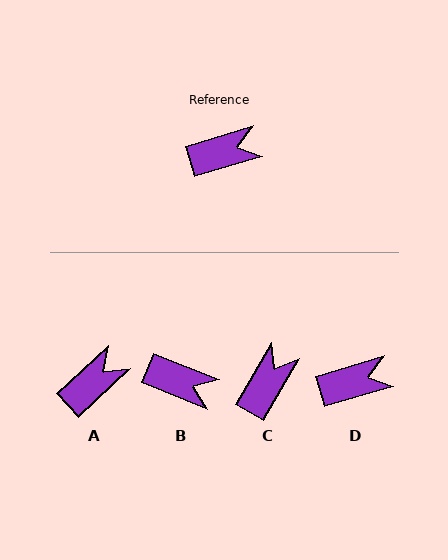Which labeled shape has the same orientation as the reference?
D.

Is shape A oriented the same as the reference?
No, it is off by about 26 degrees.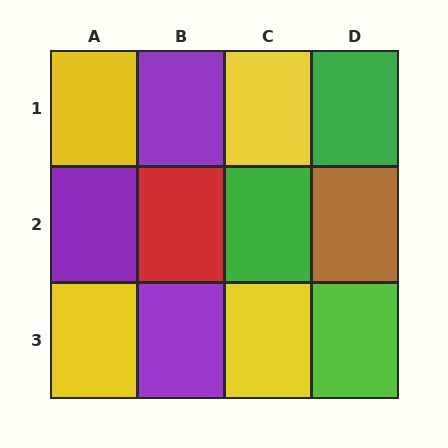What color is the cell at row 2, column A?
Purple.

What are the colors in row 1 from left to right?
Yellow, purple, yellow, green.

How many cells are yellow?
4 cells are yellow.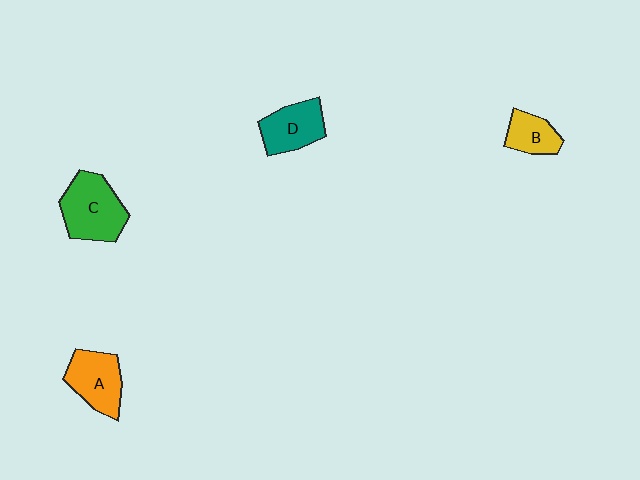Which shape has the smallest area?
Shape B (yellow).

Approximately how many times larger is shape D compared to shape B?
Approximately 1.5 times.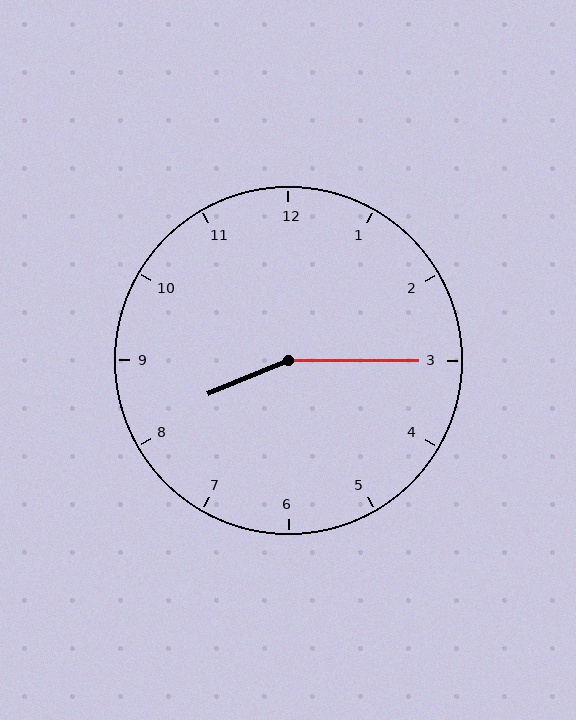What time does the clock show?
8:15.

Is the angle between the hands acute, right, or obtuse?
It is obtuse.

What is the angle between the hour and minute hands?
Approximately 158 degrees.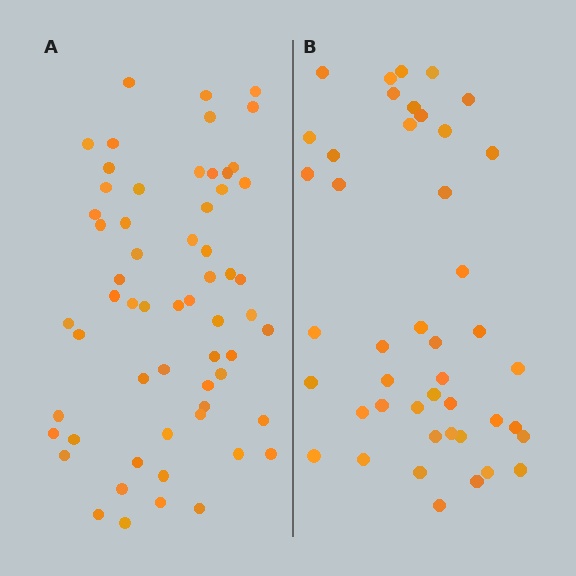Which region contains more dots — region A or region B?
Region A (the left region) has more dots.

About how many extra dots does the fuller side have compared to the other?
Region A has approximately 15 more dots than region B.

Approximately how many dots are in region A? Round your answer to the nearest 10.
About 60 dots.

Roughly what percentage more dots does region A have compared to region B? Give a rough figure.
About 35% more.